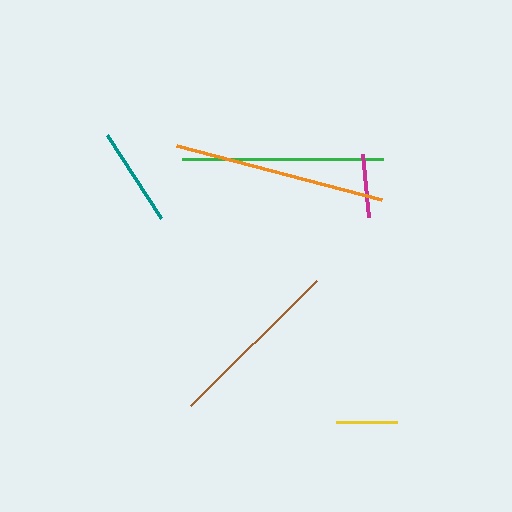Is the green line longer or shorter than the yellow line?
The green line is longer than the yellow line.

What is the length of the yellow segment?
The yellow segment is approximately 60 pixels long.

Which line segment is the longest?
The orange line is the longest at approximately 212 pixels.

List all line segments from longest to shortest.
From longest to shortest: orange, green, brown, teal, magenta, yellow.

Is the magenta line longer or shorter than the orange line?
The orange line is longer than the magenta line.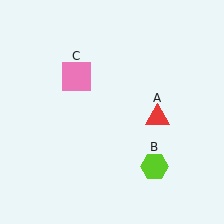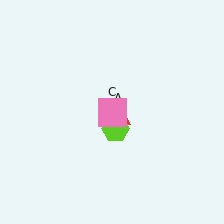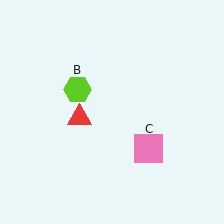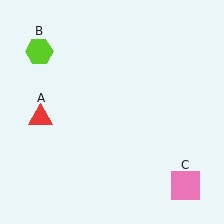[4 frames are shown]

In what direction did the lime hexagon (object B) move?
The lime hexagon (object B) moved up and to the left.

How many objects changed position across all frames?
3 objects changed position: red triangle (object A), lime hexagon (object B), pink square (object C).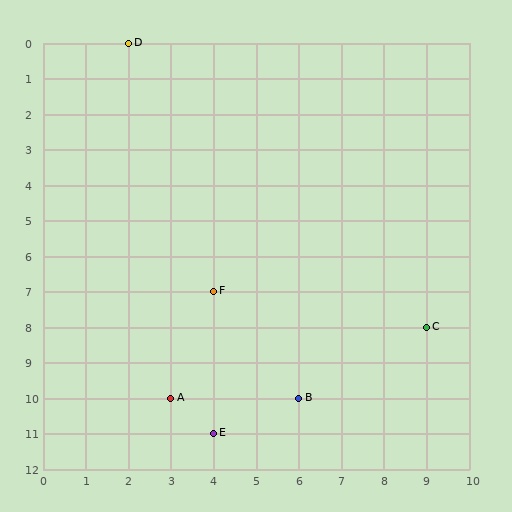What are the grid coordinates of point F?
Point F is at grid coordinates (4, 7).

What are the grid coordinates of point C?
Point C is at grid coordinates (9, 8).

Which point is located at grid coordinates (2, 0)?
Point D is at (2, 0).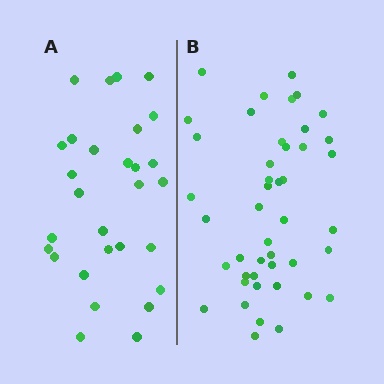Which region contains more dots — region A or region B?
Region B (the right region) has more dots.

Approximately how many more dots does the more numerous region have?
Region B has approximately 15 more dots than region A.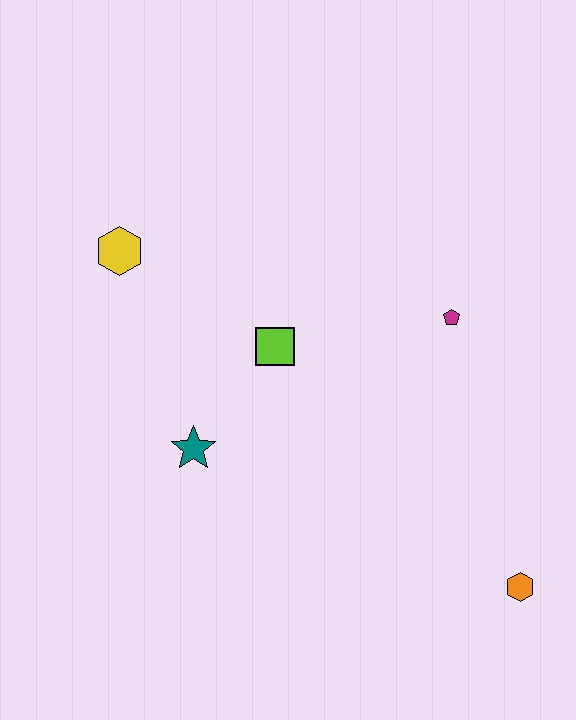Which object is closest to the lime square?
The teal star is closest to the lime square.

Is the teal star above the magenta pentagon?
No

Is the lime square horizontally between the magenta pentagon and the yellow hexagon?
Yes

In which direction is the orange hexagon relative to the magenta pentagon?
The orange hexagon is below the magenta pentagon.